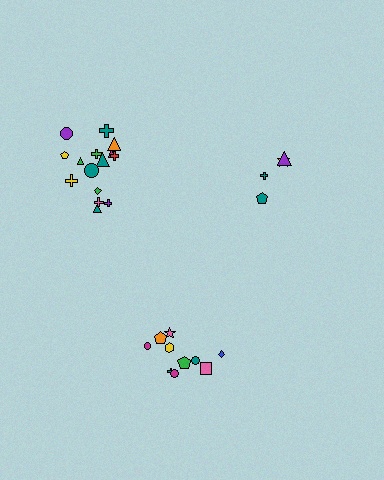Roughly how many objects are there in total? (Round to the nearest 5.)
Roughly 30 objects in total.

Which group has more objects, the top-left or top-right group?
The top-left group.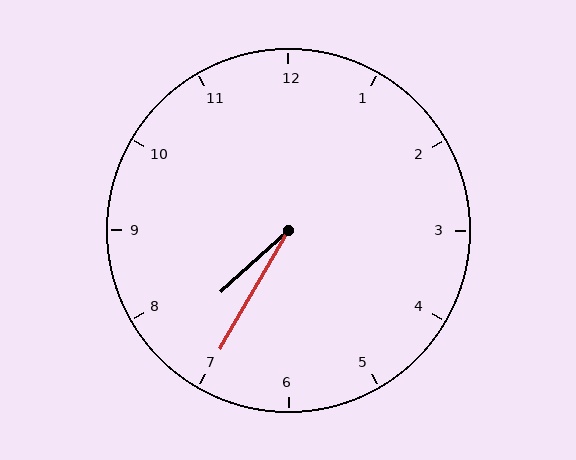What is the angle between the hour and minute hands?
Approximately 18 degrees.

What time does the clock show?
7:35.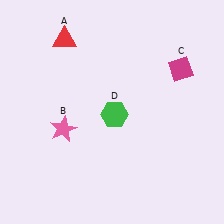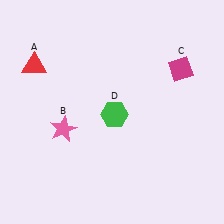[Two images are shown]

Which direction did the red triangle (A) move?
The red triangle (A) moved left.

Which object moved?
The red triangle (A) moved left.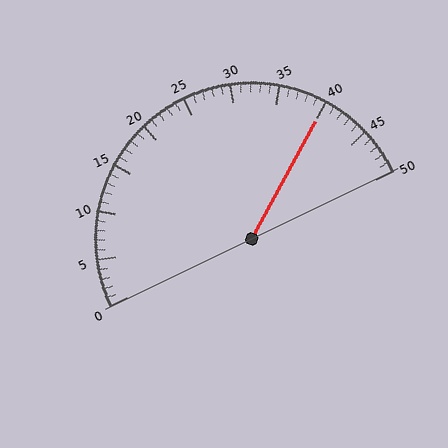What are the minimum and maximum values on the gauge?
The gauge ranges from 0 to 50.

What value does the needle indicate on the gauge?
The needle indicates approximately 40.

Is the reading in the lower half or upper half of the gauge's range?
The reading is in the upper half of the range (0 to 50).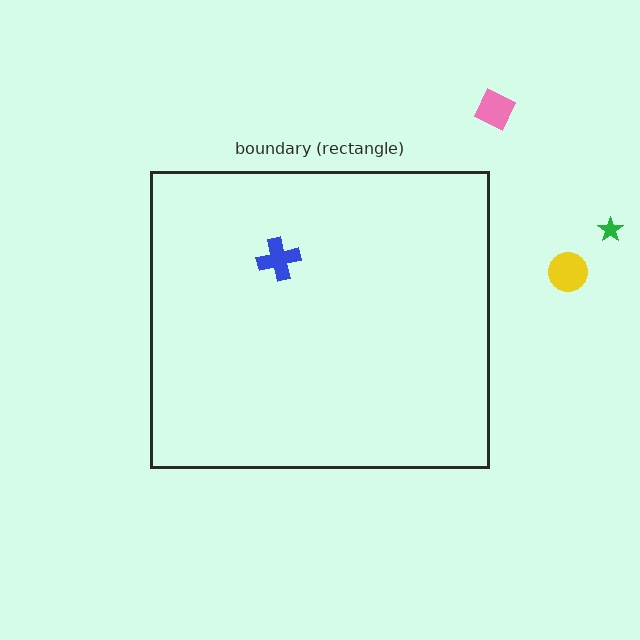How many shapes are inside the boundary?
1 inside, 3 outside.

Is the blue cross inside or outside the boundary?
Inside.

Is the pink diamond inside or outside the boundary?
Outside.